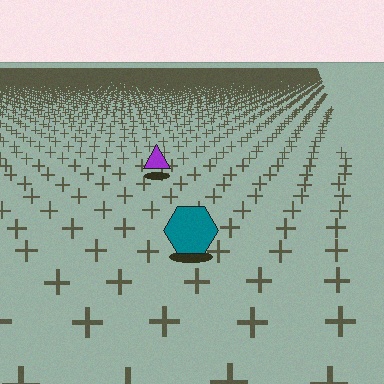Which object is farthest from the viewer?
The purple triangle is farthest from the viewer. It appears smaller and the ground texture around it is denser.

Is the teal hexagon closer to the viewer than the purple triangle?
Yes. The teal hexagon is closer — you can tell from the texture gradient: the ground texture is coarser near it.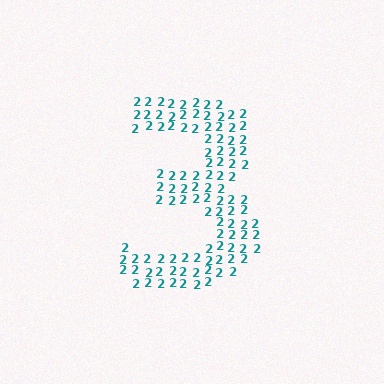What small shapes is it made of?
It is made of small digit 2's.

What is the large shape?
The large shape is the digit 3.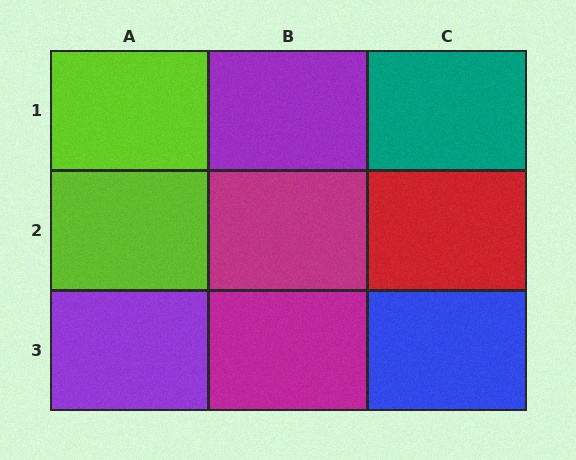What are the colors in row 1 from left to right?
Lime, purple, teal.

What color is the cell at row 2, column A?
Lime.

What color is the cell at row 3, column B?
Magenta.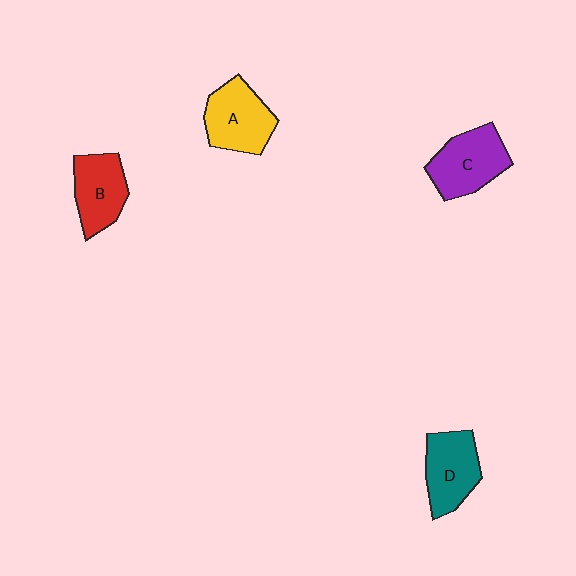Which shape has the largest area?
Shape C (purple).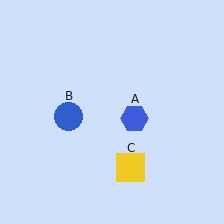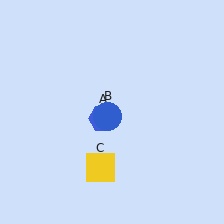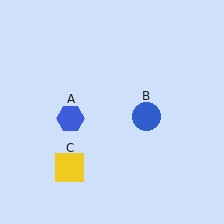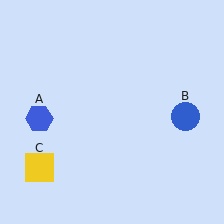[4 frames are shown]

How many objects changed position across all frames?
3 objects changed position: blue hexagon (object A), blue circle (object B), yellow square (object C).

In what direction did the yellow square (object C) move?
The yellow square (object C) moved left.